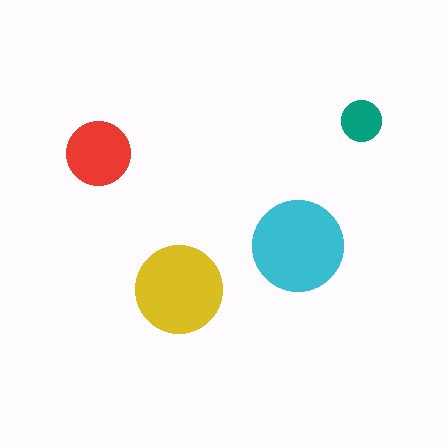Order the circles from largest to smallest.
the cyan one, the yellow one, the red one, the teal one.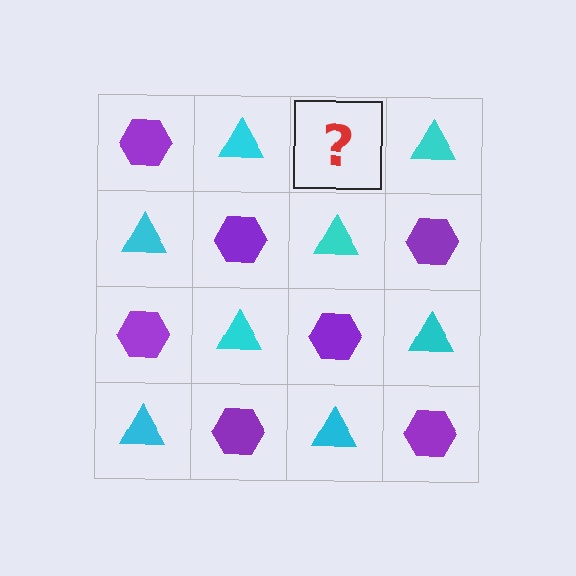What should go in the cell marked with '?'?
The missing cell should contain a purple hexagon.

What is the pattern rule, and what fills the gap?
The rule is that it alternates purple hexagon and cyan triangle in a checkerboard pattern. The gap should be filled with a purple hexagon.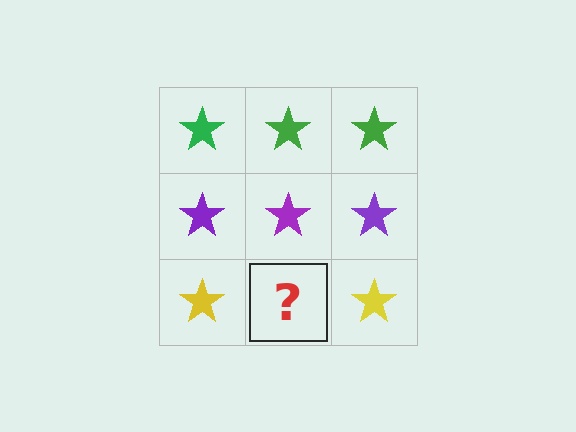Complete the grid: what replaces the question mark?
The question mark should be replaced with a yellow star.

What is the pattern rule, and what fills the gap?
The rule is that each row has a consistent color. The gap should be filled with a yellow star.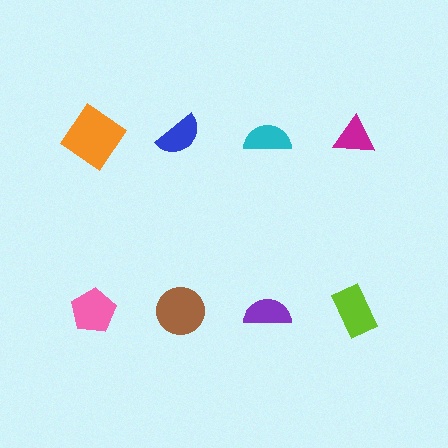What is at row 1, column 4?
A magenta triangle.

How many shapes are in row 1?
4 shapes.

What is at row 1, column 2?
A blue semicircle.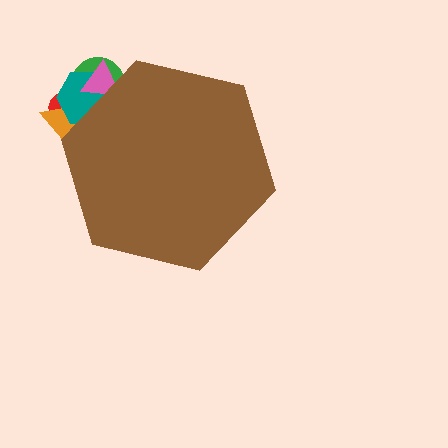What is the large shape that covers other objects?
A brown hexagon.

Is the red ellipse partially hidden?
Yes, the red ellipse is partially hidden behind the brown hexagon.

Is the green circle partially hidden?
Yes, the green circle is partially hidden behind the brown hexagon.